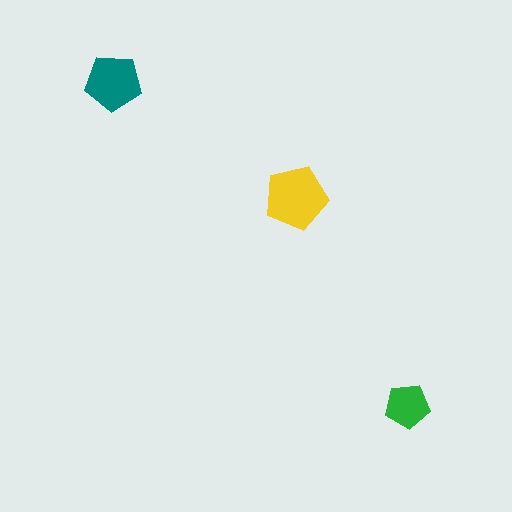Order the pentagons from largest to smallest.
the yellow one, the teal one, the green one.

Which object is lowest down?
The green pentagon is bottommost.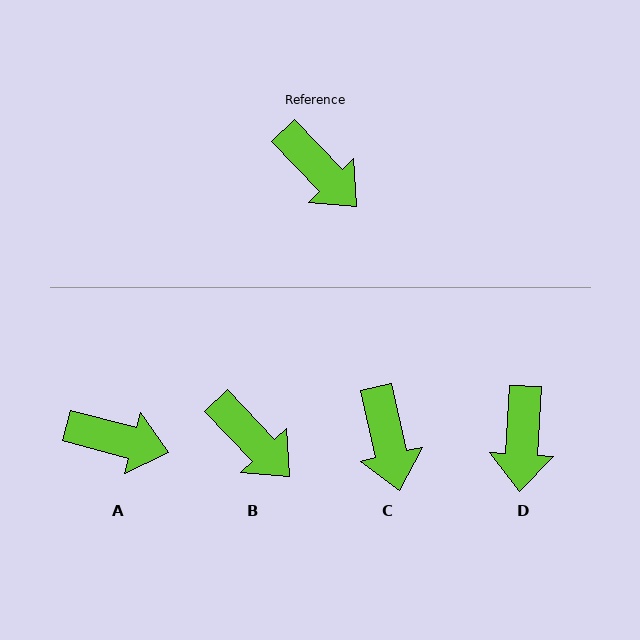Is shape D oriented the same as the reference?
No, it is off by about 47 degrees.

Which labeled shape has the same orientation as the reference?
B.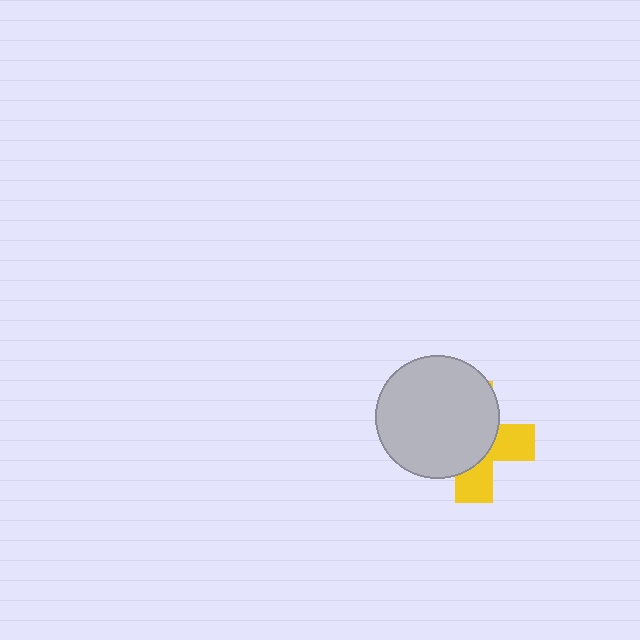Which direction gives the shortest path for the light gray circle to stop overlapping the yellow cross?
Moving toward the upper-left gives the shortest separation.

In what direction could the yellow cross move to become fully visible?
The yellow cross could move toward the lower-right. That would shift it out from behind the light gray circle entirely.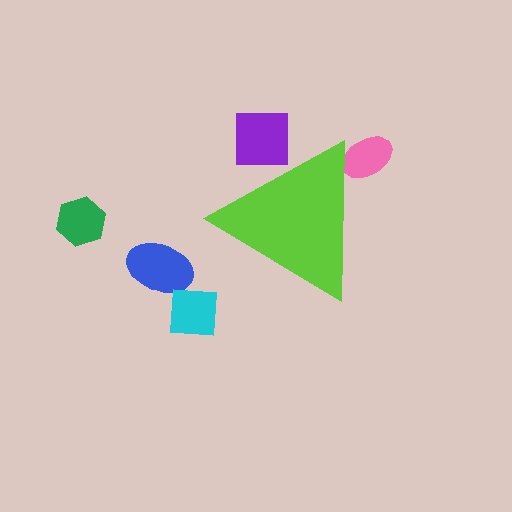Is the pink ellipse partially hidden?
Yes, the pink ellipse is partially hidden behind the lime triangle.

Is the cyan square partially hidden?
No, the cyan square is fully visible.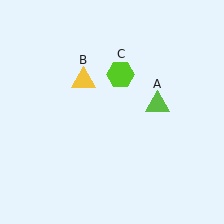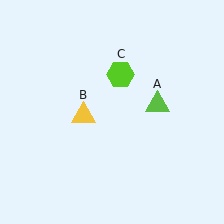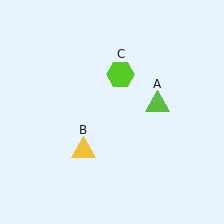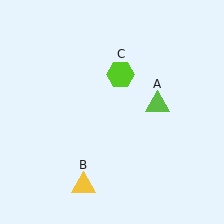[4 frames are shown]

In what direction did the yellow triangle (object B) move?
The yellow triangle (object B) moved down.